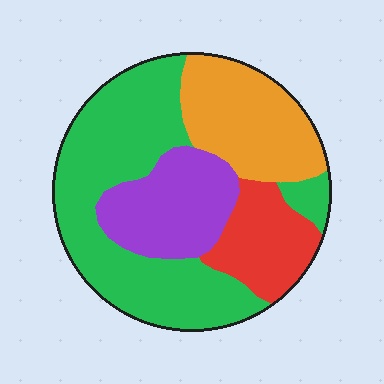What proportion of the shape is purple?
Purple covers about 20% of the shape.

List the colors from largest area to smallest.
From largest to smallest: green, orange, purple, red.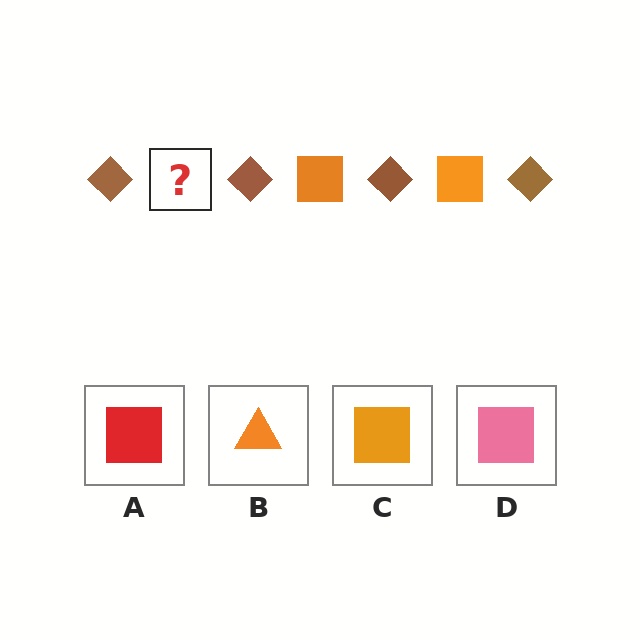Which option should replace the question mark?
Option C.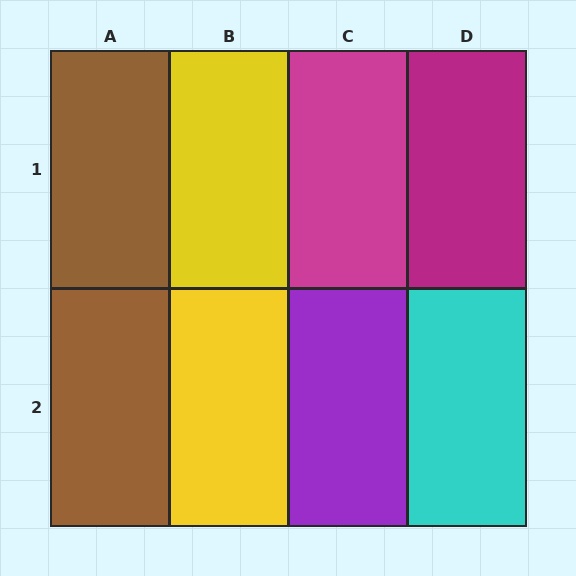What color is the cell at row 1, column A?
Brown.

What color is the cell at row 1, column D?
Magenta.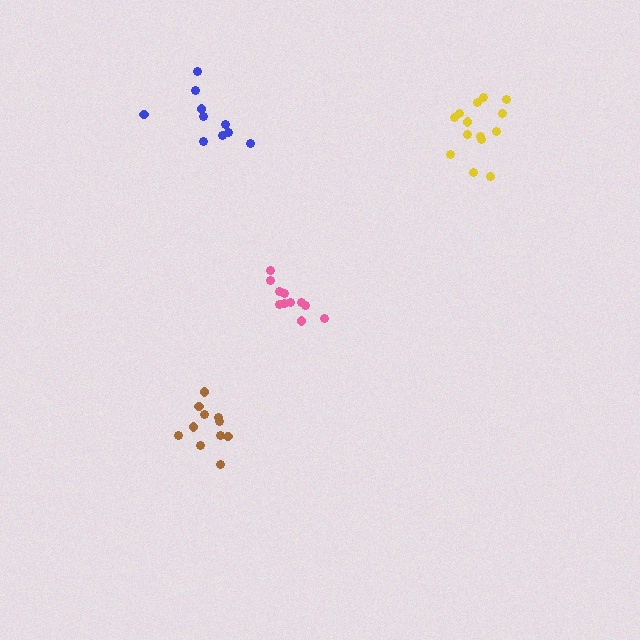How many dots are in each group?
Group 1: 11 dots, Group 2: 11 dots, Group 3: 14 dots, Group 4: 10 dots (46 total).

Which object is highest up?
The yellow cluster is topmost.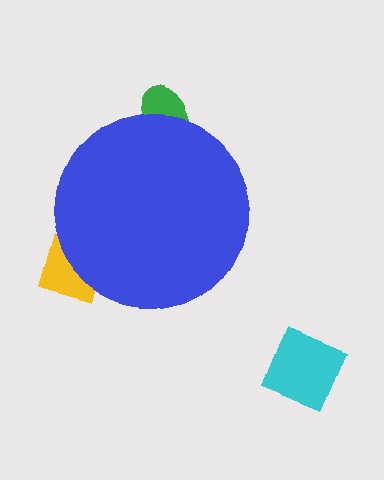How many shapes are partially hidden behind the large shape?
2 shapes are partially hidden.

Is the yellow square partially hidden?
Yes, the yellow square is partially hidden behind the blue circle.